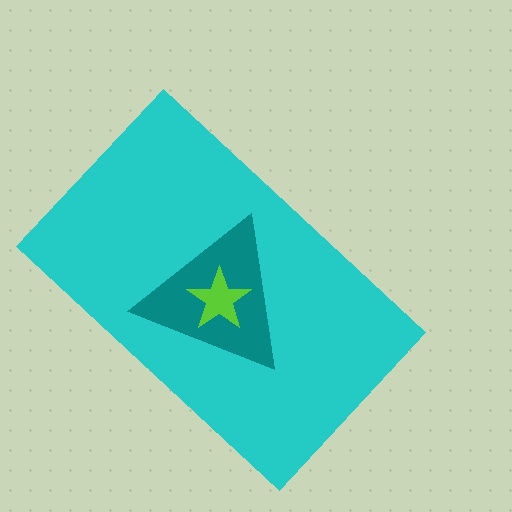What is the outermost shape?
The cyan rectangle.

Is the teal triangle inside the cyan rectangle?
Yes.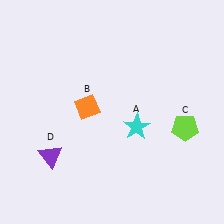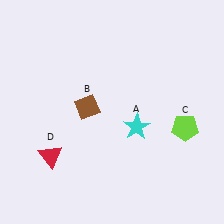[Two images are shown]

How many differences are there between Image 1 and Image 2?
There are 2 differences between the two images.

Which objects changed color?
B changed from orange to brown. D changed from purple to red.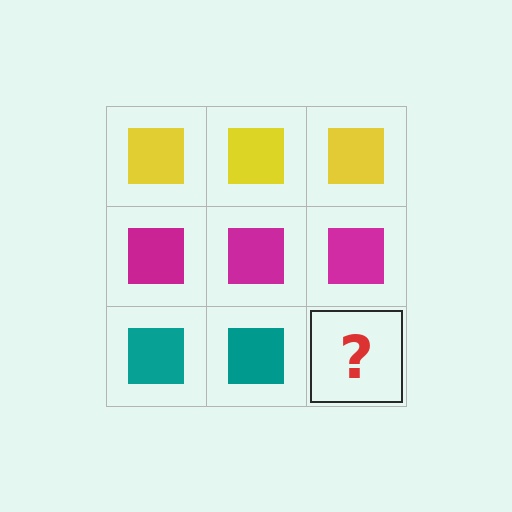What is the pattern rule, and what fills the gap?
The rule is that each row has a consistent color. The gap should be filled with a teal square.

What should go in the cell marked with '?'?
The missing cell should contain a teal square.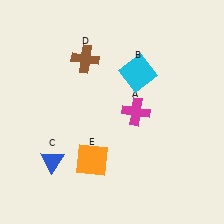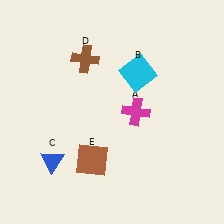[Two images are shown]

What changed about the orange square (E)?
In Image 1, E is orange. In Image 2, it changed to brown.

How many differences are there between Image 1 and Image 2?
There is 1 difference between the two images.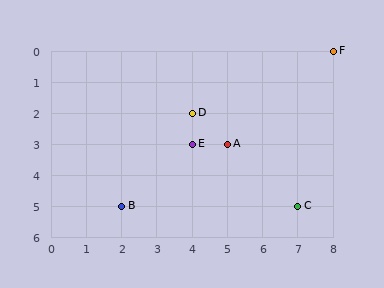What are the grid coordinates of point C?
Point C is at grid coordinates (7, 5).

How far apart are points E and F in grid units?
Points E and F are 4 columns and 3 rows apart (about 5.0 grid units diagonally).